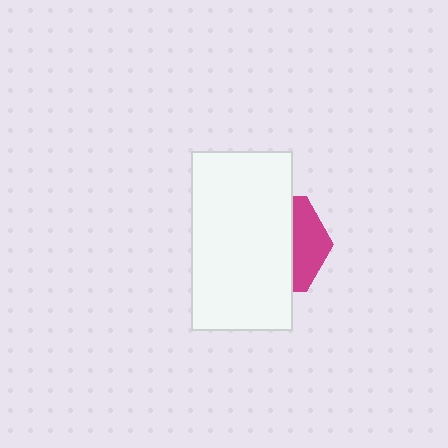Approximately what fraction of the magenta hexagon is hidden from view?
Roughly 68% of the magenta hexagon is hidden behind the white rectangle.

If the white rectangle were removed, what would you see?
You would see the complete magenta hexagon.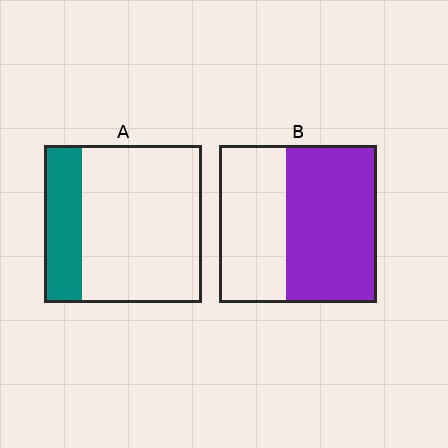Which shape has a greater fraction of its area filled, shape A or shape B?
Shape B.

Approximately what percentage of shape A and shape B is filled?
A is approximately 25% and B is approximately 60%.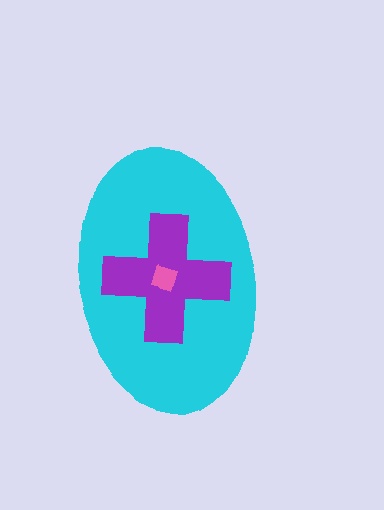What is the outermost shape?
The cyan ellipse.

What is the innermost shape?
The pink diamond.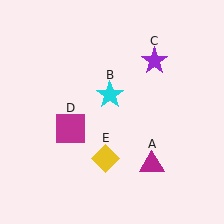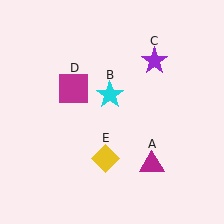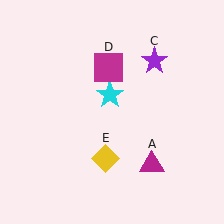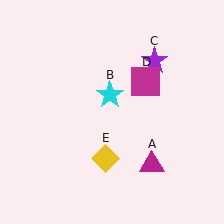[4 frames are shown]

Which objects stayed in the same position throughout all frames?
Magenta triangle (object A) and cyan star (object B) and purple star (object C) and yellow diamond (object E) remained stationary.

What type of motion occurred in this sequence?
The magenta square (object D) rotated clockwise around the center of the scene.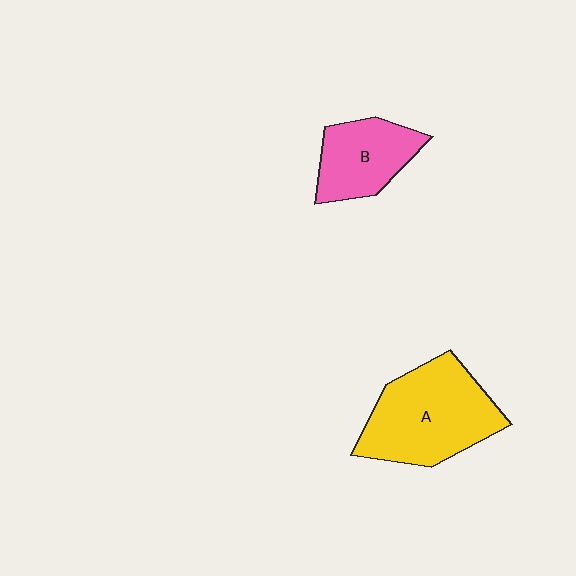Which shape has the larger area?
Shape A (yellow).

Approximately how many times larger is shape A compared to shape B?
Approximately 1.6 times.